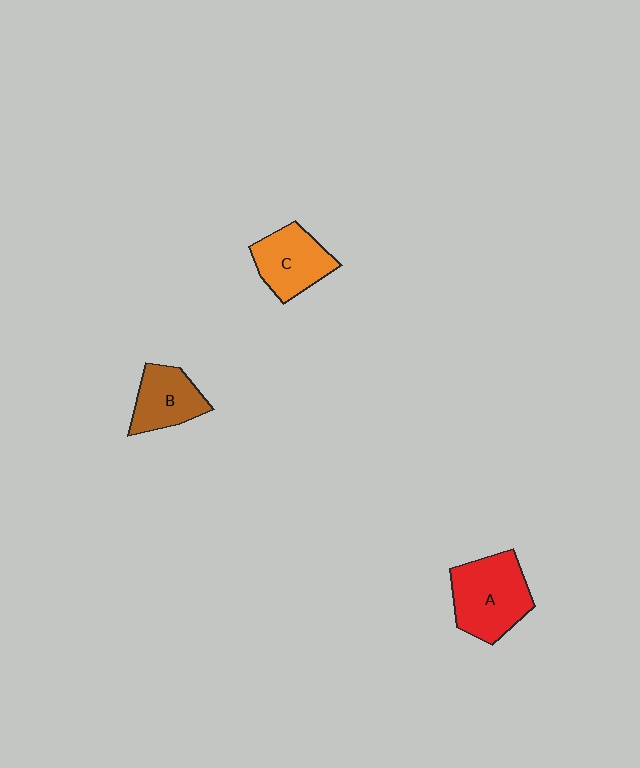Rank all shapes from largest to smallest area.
From largest to smallest: A (red), C (orange), B (brown).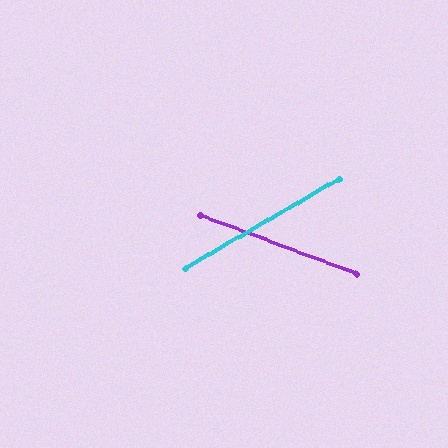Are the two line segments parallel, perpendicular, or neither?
Neither parallel nor perpendicular — they differ by about 51°.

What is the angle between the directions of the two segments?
Approximately 51 degrees.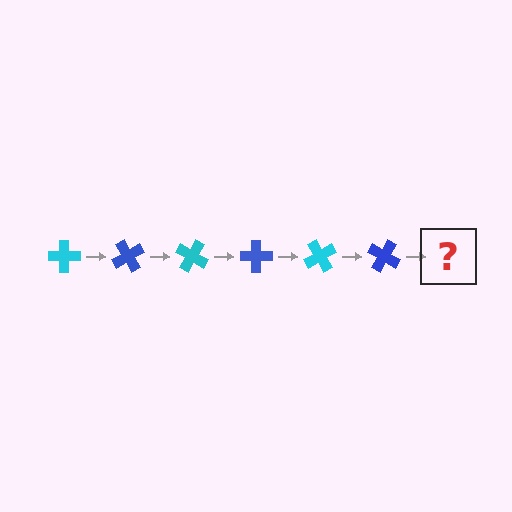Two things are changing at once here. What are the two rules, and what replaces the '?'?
The two rules are that it rotates 60 degrees each step and the color cycles through cyan and blue. The '?' should be a cyan cross, rotated 360 degrees from the start.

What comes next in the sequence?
The next element should be a cyan cross, rotated 360 degrees from the start.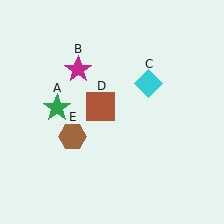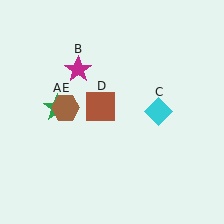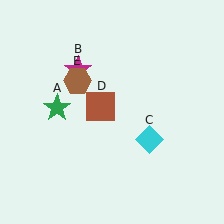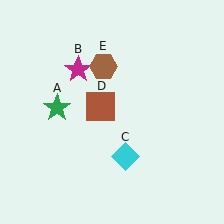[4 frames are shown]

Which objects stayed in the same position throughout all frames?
Green star (object A) and magenta star (object B) and brown square (object D) remained stationary.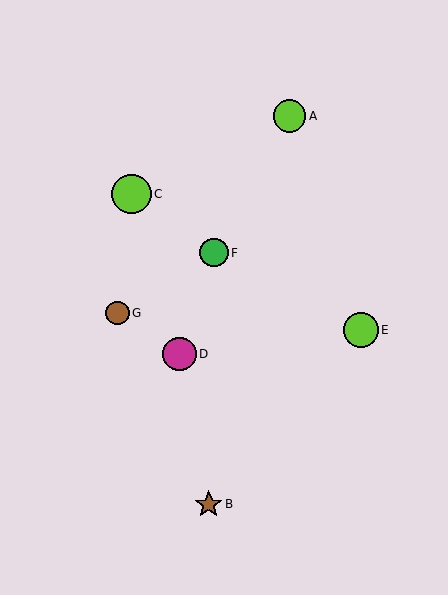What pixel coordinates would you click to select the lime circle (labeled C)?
Click at (131, 194) to select the lime circle C.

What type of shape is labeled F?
Shape F is a green circle.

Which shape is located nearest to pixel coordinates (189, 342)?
The magenta circle (labeled D) at (179, 354) is nearest to that location.